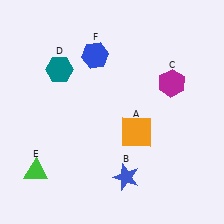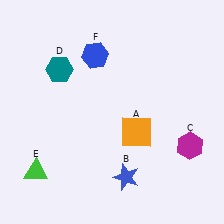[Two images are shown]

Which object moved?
The magenta hexagon (C) moved down.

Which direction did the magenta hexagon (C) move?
The magenta hexagon (C) moved down.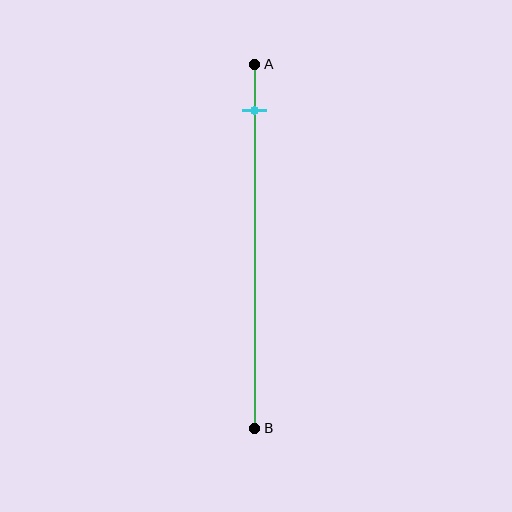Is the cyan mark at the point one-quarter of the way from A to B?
No, the mark is at about 15% from A, not at the 25% one-quarter point.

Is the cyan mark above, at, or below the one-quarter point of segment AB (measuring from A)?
The cyan mark is above the one-quarter point of segment AB.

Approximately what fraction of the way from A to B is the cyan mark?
The cyan mark is approximately 15% of the way from A to B.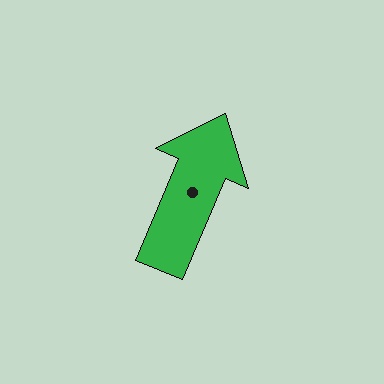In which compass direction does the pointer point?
Northeast.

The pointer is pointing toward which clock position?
Roughly 1 o'clock.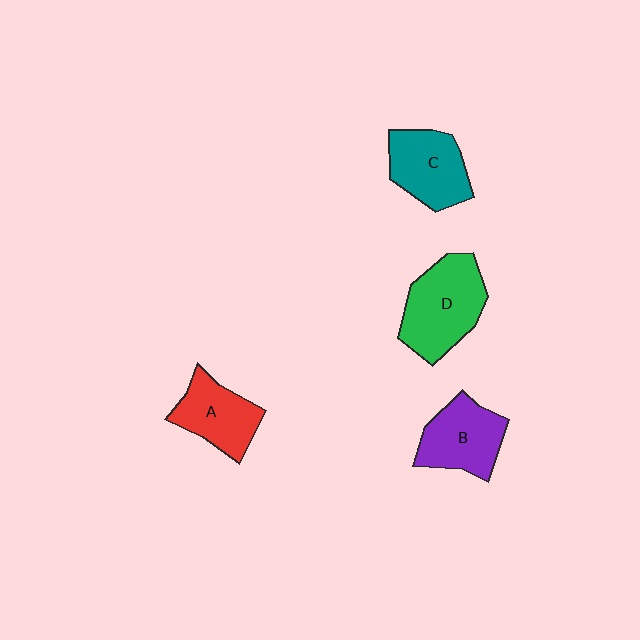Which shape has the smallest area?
Shape A (red).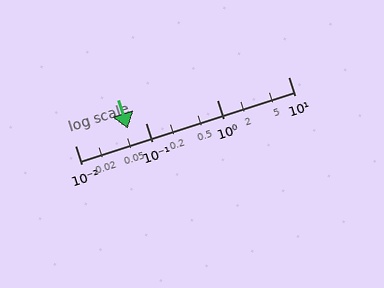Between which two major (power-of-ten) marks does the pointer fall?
The pointer is between 0.01 and 0.1.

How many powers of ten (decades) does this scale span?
The scale spans 3 decades, from 0.01 to 10.